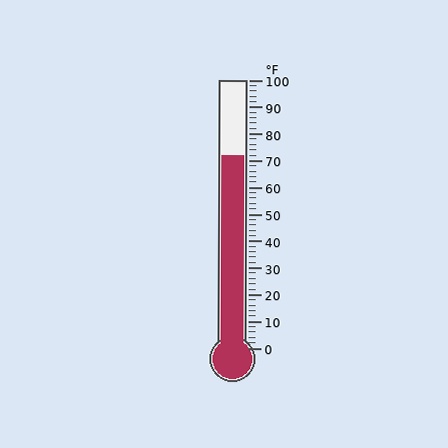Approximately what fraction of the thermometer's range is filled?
The thermometer is filled to approximately 70% of its range.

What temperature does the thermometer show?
The thermometer shows approximately 72°F.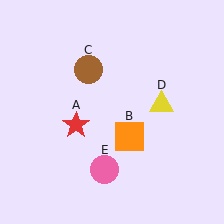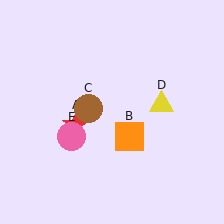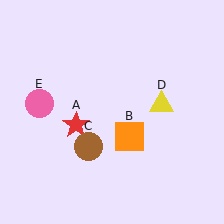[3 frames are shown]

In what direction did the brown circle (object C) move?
The brown circle (object C) moved down.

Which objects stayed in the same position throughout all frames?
Red star (object A) and orange square (object B) and yellow triangle (object D) remained stationary.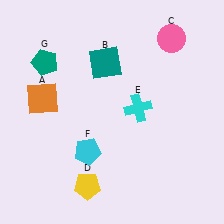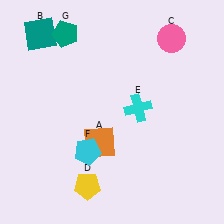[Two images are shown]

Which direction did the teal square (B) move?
The teal square (B) moved left.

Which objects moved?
The objects that moved are: the orange square (A), the teal square (B), the teal pentagon (G).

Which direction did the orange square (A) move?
The orange square (A) moved right.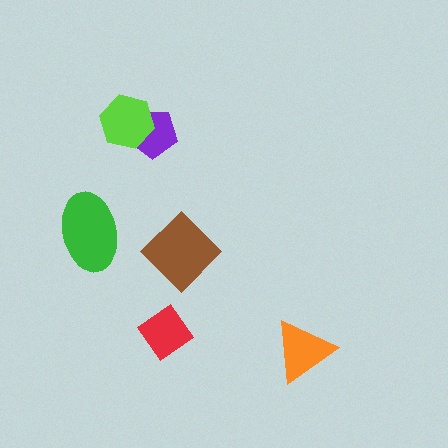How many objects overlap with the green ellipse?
0 objects overlap with the green ellipse.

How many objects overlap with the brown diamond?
0 objects overlap with the brown diamond.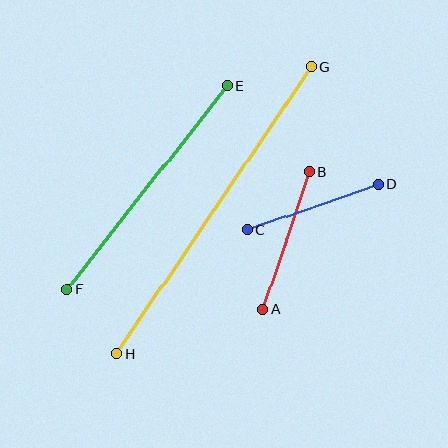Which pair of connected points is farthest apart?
Points G and H are farthest apart.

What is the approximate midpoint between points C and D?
The midpoint is at approximately (313, 207) pixels.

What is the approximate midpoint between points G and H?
The midpoint is at approximately (214, 210) pixels.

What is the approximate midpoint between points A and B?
The midpoint is at approximately (286, 240) pixels.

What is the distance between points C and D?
The distance is approximately 139 pixels.